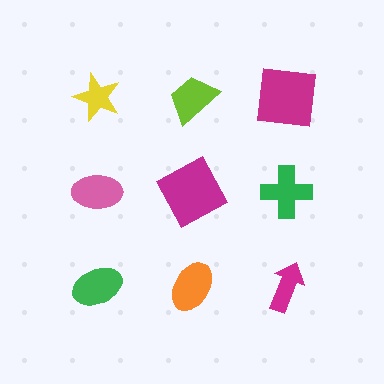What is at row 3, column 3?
A magenta arrow.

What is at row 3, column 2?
An orange ellipse.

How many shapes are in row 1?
3 shapes.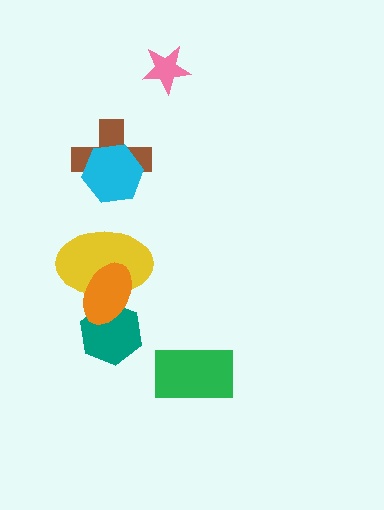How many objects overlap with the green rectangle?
0 objects overlap with the green rectangle.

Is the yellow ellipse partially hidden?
Yes, it is partially covered by another shape.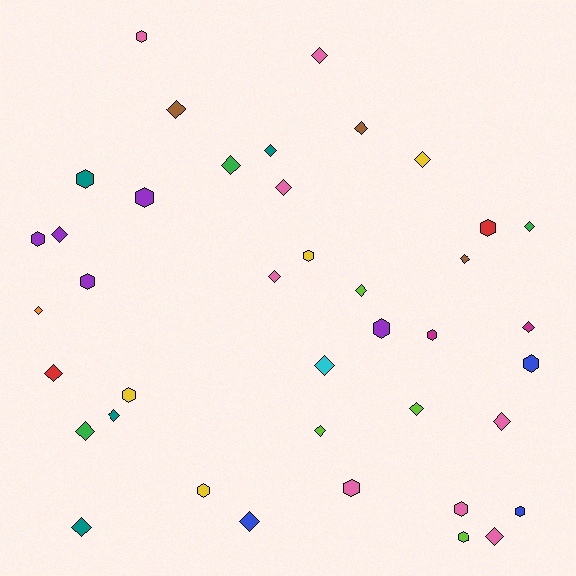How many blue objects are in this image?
There are 3 blue objects.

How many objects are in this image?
There are 40 objects.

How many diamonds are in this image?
There are 24 diamonds.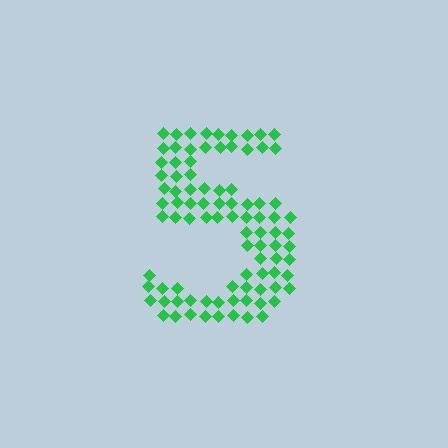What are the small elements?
The small elements are diamonds.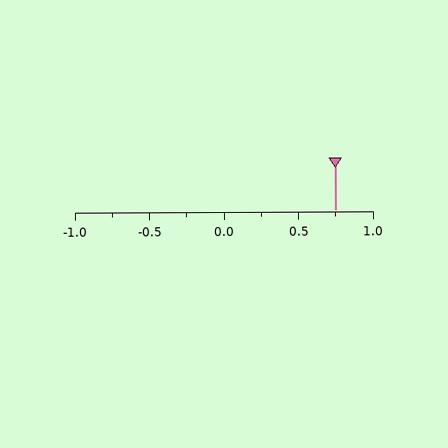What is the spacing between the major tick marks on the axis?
The major ticks are spaced 0.5 apart.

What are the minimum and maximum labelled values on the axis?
The axis runs from -1.0 to 1.0.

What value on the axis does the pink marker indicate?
The marker indicates approximately 0.75.